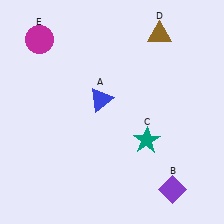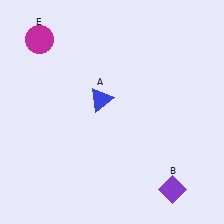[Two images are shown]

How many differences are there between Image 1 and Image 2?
There are 2 differences between the two images.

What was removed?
The brown triangle (D), the teal star (C) were removed in Image 2.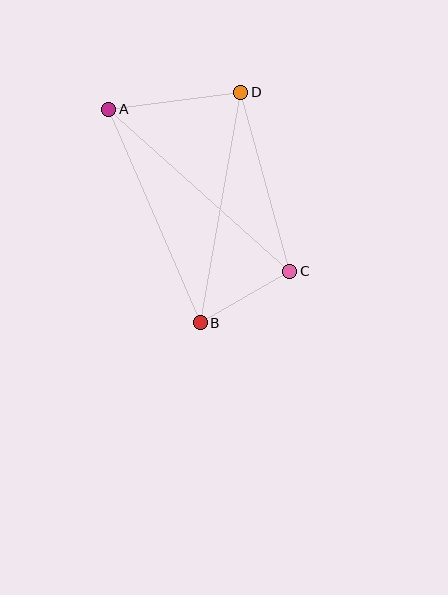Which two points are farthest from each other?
Points A and C are farthest from each other.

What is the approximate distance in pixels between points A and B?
The distance between A and B is approximately 232 pixels.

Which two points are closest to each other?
Points B and C are closest to each other.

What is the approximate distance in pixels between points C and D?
The distance between C and D is approximately 186 pixels.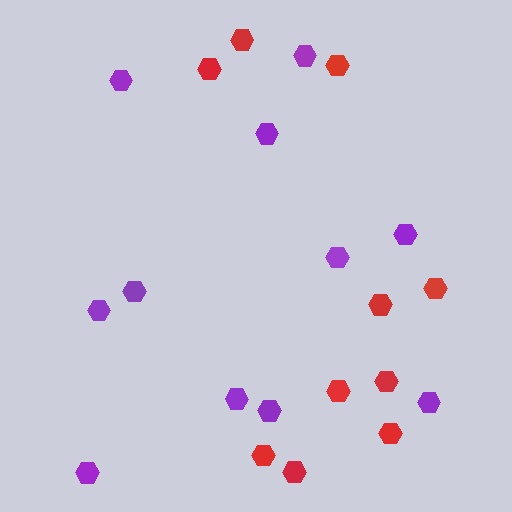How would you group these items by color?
There are 2 groups: one group of purple hexagons (11) and one group of red hexagons (10).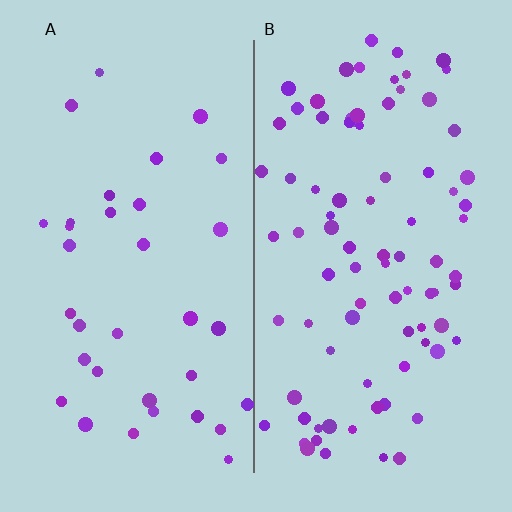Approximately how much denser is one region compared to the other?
Approximately 2.5× — region B over region A.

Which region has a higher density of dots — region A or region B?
B (the right).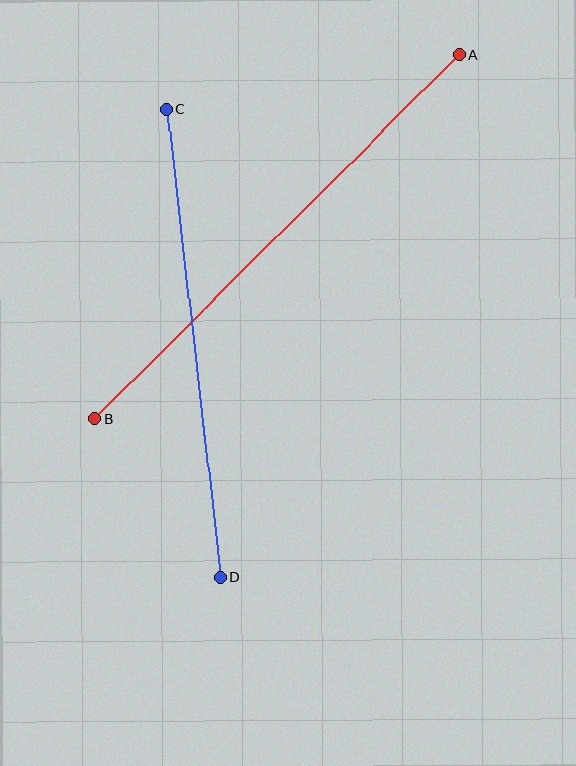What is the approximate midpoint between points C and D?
The midpoint is at approximately (194, 344) pixels.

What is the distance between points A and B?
The distance is approximately 515 pixels.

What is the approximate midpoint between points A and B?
The midpoint is at approximately (277, 237) pixels.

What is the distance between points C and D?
The distance is approximately 472 pixels.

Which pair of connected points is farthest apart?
Points A and B are farthest apart.